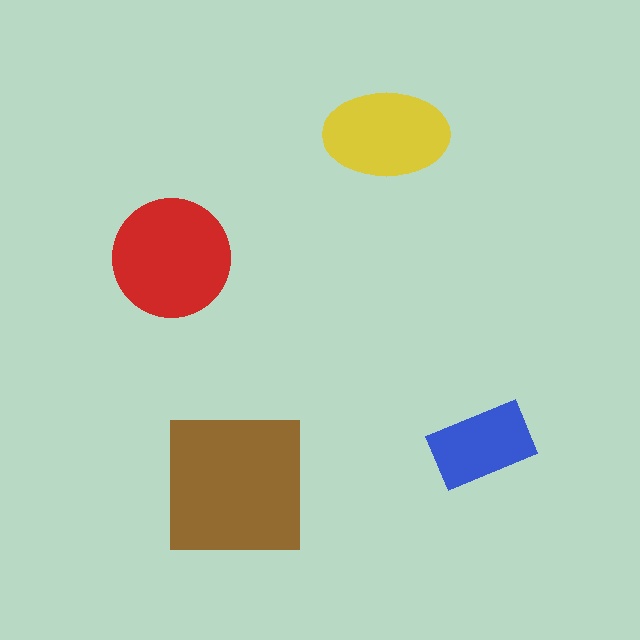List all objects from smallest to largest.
The blue rectangle, the yellow ellipse, the red circle, the brown square.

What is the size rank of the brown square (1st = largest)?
1st.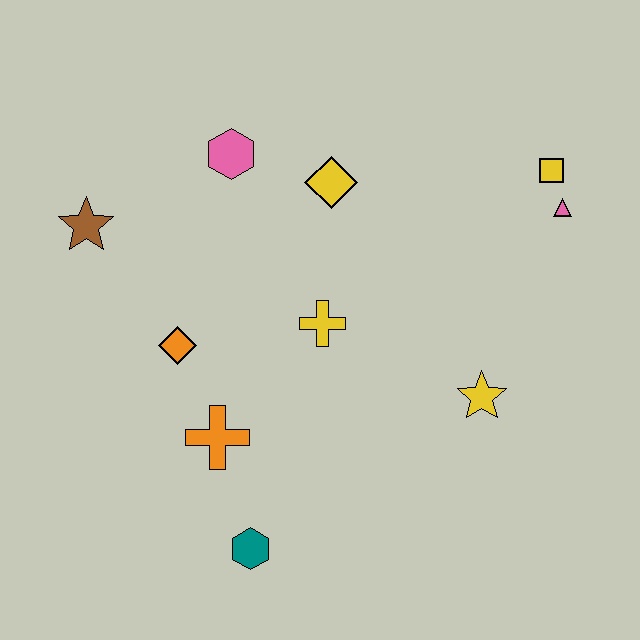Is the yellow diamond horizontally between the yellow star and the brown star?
Yes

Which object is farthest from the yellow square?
The teal hexagon is farthest from the yellow square.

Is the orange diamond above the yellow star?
Yes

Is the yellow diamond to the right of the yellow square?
No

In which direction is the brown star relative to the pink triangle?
The brown star is to the left of the pink triangle.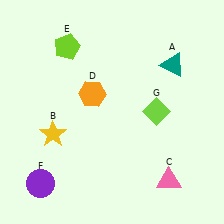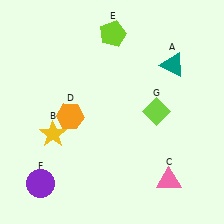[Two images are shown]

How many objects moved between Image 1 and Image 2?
2 objects moved between the two images.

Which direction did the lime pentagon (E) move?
The lime pentagon (E) moved right.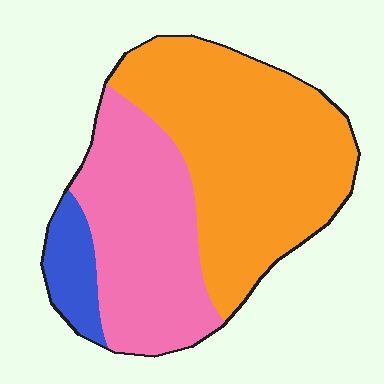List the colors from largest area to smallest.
From largest to smallest: orange, pink, blue.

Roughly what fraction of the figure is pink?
Pink covers around 35% of the figure.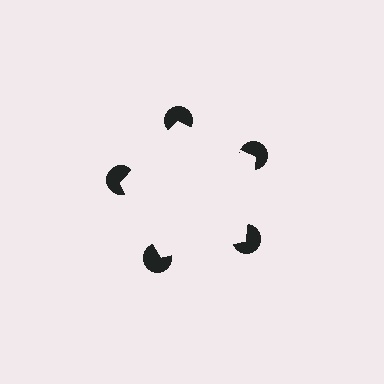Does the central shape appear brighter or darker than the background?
It typically appears slightly brighter than the background, even though no actual brightness change is drawn.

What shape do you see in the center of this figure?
An illusory pentagon — its edges are inferred from the aligned wedge cuts in the pac-man discs, not physically drawn.